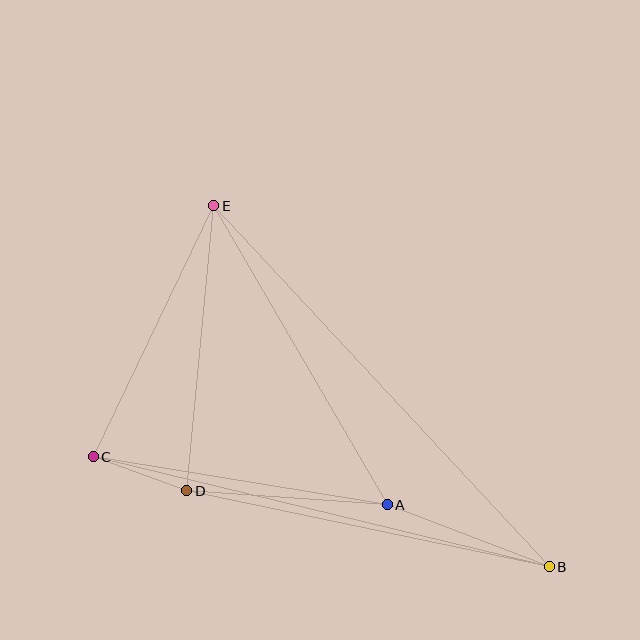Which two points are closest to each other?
Points C and D are closest to each other.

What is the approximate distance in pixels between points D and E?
The distance between D and E is approximately 286 pixels.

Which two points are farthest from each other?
Points B and E are farthest from each other.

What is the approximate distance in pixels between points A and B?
The distance between A and B is approximately 173 pixels.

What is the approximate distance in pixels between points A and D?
The distance between A and D is approximately 201 pixels.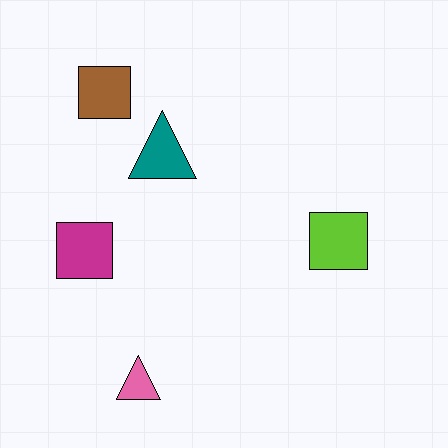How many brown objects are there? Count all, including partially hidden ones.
There is 1 brown object.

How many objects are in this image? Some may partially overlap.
There are 5 objects.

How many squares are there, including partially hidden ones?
There are 3 squares.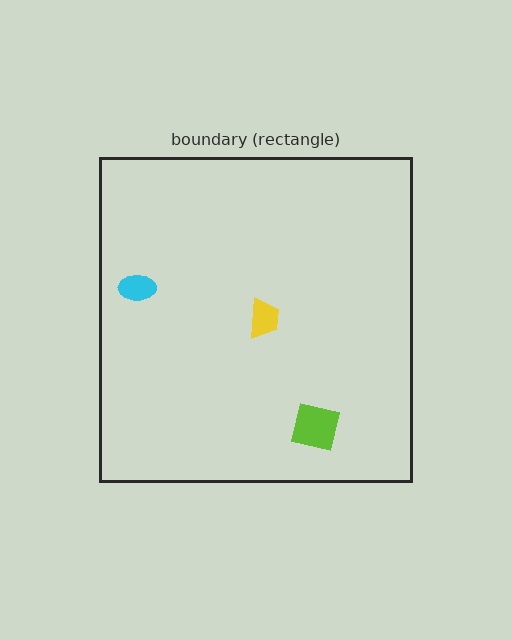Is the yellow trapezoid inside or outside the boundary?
Inside.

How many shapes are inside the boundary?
3 inside, 0 outside.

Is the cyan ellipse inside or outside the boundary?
Inside.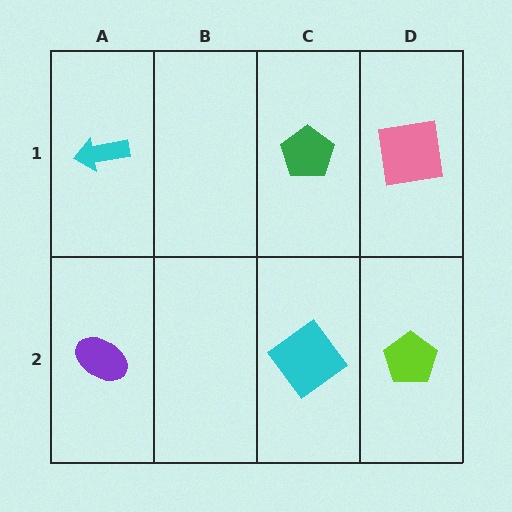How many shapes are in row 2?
3 shapes.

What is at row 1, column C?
A green pentagon.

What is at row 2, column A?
A purple ellipse.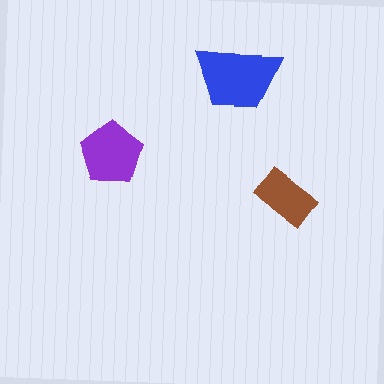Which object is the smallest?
The brown rectangle.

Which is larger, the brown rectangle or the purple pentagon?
The purple pentagon.